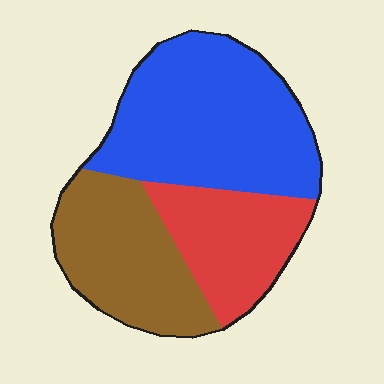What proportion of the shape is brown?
Brown takes up about one third (1/3) of the shape.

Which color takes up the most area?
Blue, at roughly 45%.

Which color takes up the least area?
Red, at roughly 25%.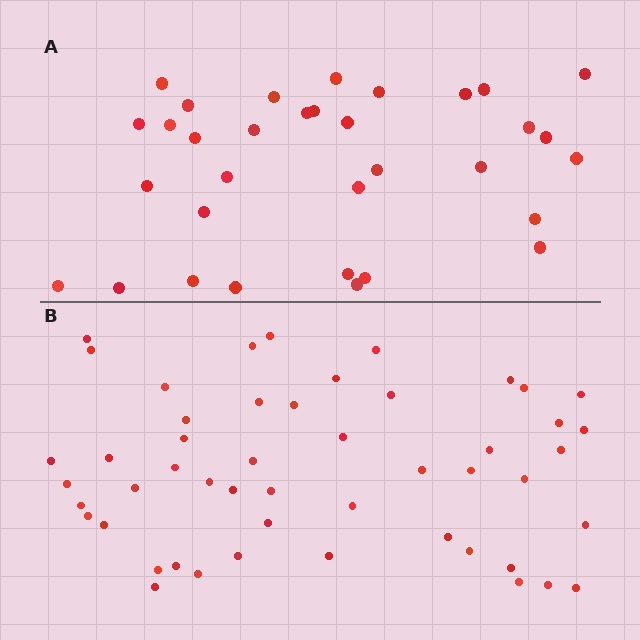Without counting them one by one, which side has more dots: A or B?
Region B (the bottom region) has more dots.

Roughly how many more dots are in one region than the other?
Region B has approximately 15 more dots than region A.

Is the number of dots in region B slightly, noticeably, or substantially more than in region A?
Region B has substantially more. The ratio is roughly 1.5 to 1.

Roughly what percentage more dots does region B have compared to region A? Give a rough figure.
About 50% more.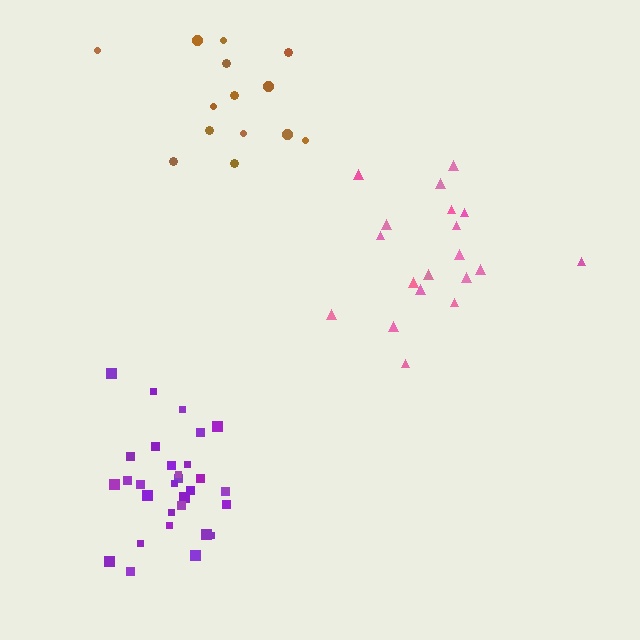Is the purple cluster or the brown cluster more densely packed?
Purple.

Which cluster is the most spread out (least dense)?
Pink.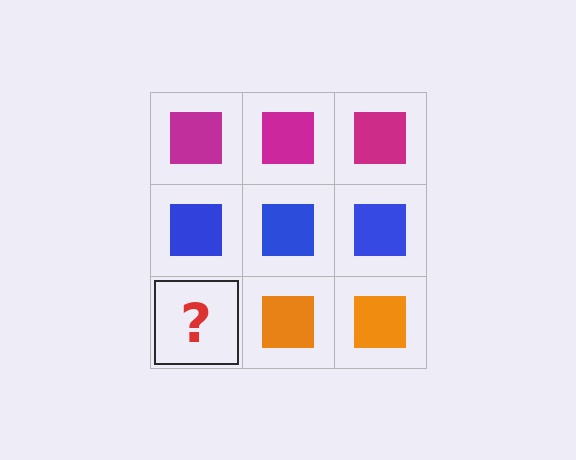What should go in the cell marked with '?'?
The missing cell should contain an orange square.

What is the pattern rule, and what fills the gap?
The rule is that each row has a consistent color. The gap should be filled with an orange square.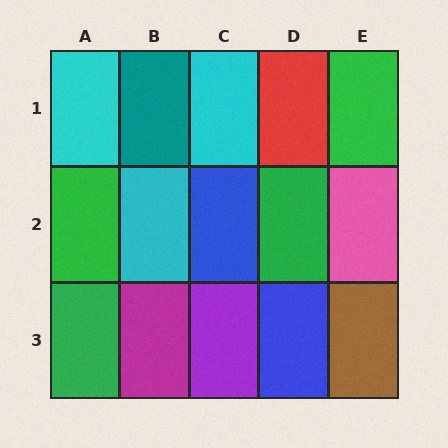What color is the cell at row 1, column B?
Teal.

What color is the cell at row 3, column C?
Purple.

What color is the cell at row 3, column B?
Magenta.